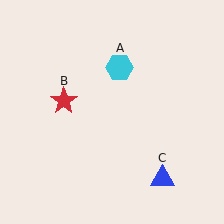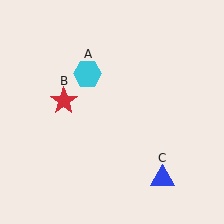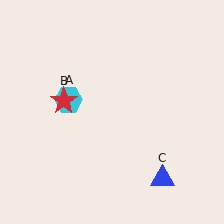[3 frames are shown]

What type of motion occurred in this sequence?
The cyan hexagon (object A) rotated counterclockwise around the center of the scene.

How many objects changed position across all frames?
1 object changed position: cyan hexagon (object A).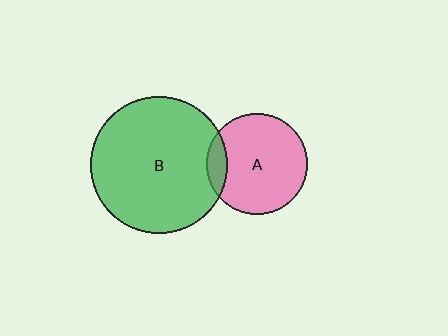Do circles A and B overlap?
Yes.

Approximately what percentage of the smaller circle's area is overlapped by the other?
Approximately 10%.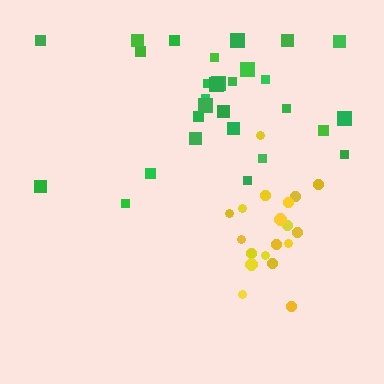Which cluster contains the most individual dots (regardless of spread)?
Green (29).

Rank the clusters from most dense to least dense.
yellow, green.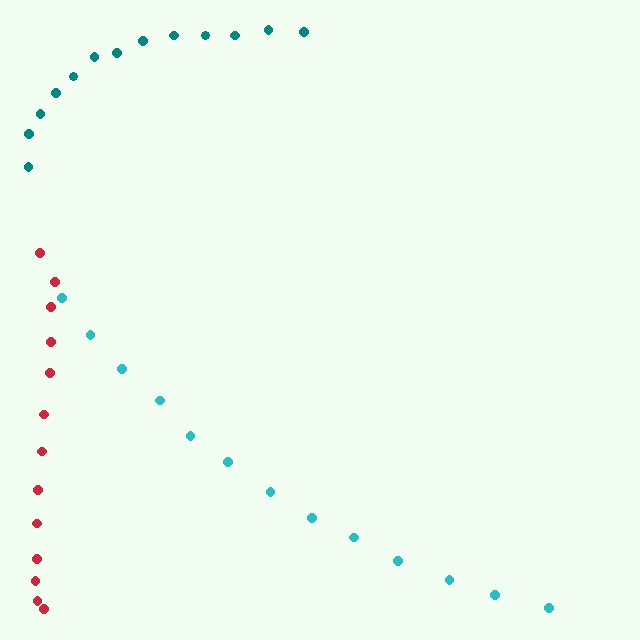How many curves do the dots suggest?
There are 3 distinct paths.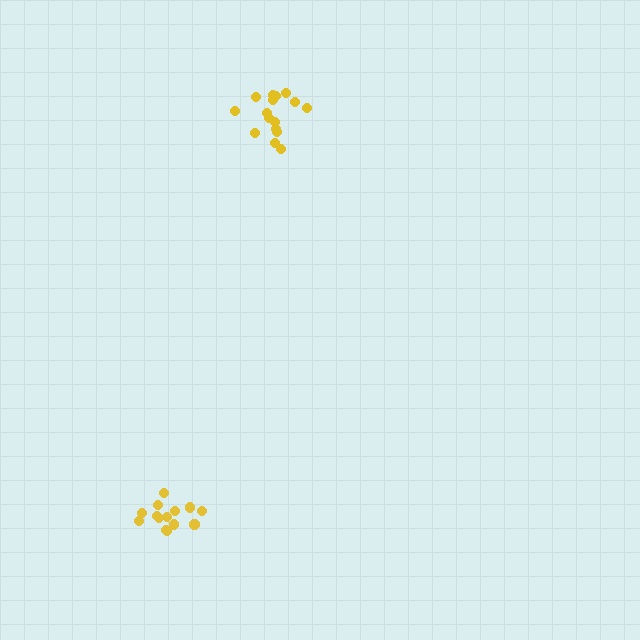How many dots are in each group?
Group 1: 14 dots, Group 2: 16 dots (30 total).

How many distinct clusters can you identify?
There are 2 distinct clusters.